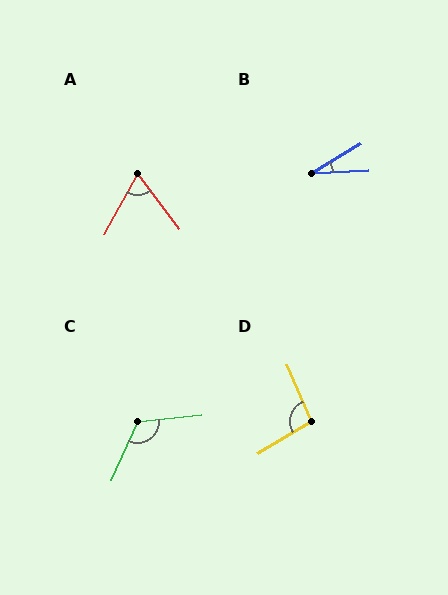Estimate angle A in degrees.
Approximately 66 degrees.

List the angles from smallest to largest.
B (28°), A (66°), D (98°), C (120°).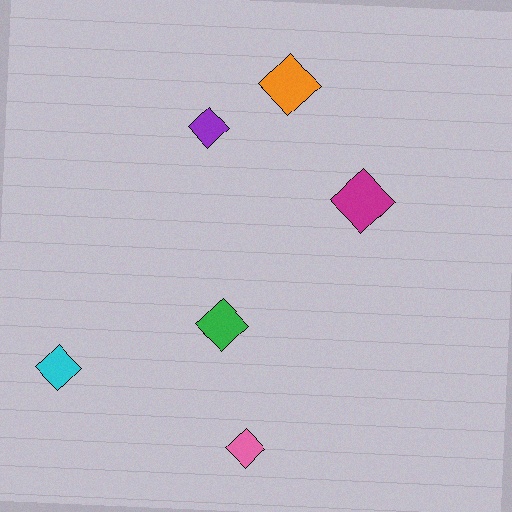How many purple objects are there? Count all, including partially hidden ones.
There is 1 purple object.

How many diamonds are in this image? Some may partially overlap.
There are 6 diamonds.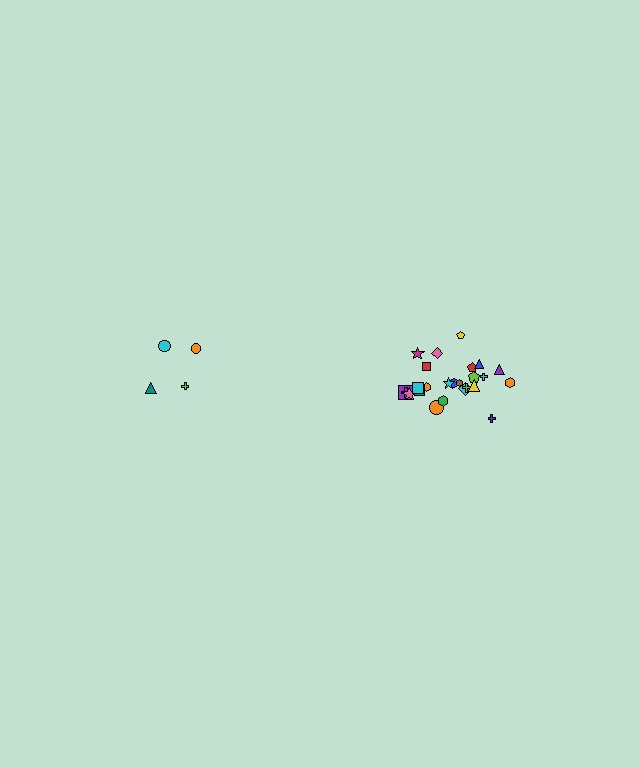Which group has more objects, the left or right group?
The right group.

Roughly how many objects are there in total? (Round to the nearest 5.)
Roughly 30 objects in total.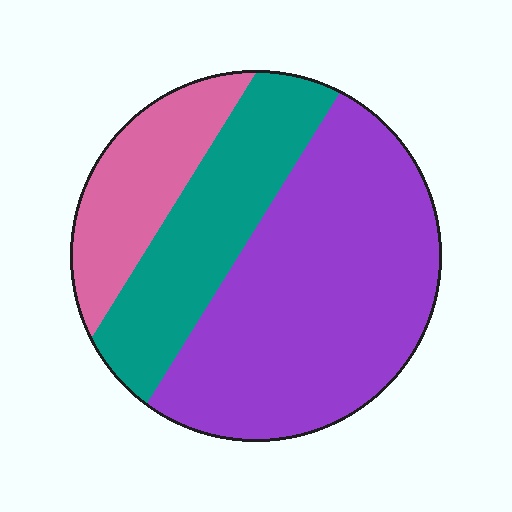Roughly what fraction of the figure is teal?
Teal covers 26% of the figure.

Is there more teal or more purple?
Purple.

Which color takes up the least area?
Pink, at roughly 20%.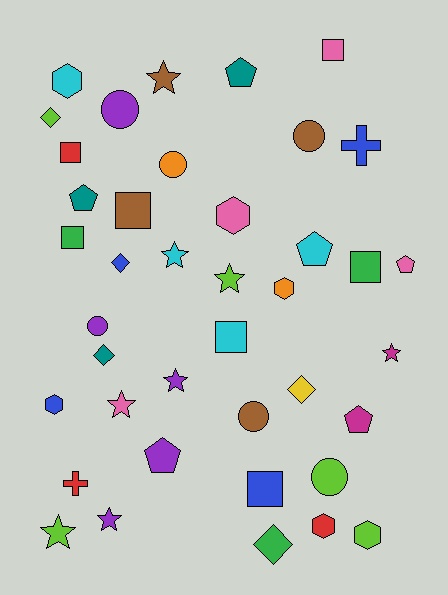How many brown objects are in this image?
There are 4 brown objects.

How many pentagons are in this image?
There are 6 pentagons.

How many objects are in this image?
There are 40 objects.